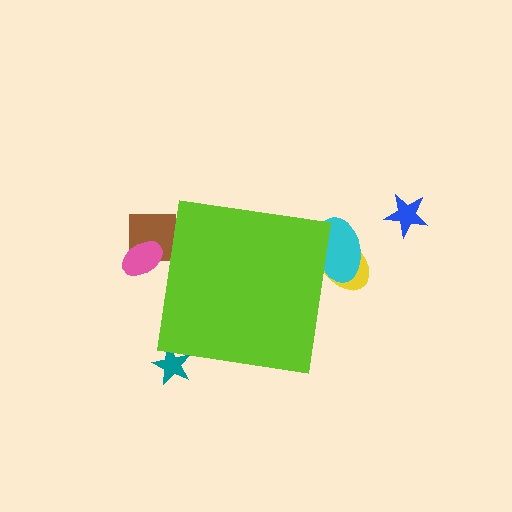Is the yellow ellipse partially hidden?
Yes, the yellow ellipse is partially hidden behind the lime square.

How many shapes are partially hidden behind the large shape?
5 shapes are partially hidden.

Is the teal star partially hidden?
Yes, the teal star is partially hidden behind the lime square.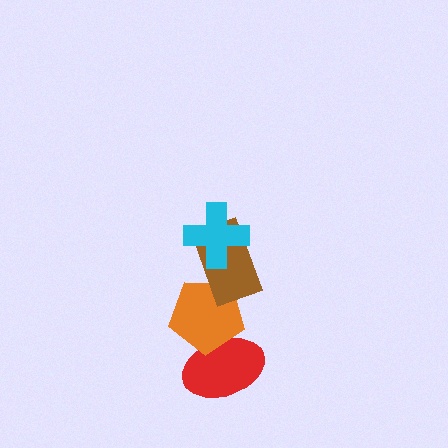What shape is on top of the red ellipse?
The orange pentagon is on top of the red ellipse.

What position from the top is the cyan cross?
The cyan cross is 1st from the top.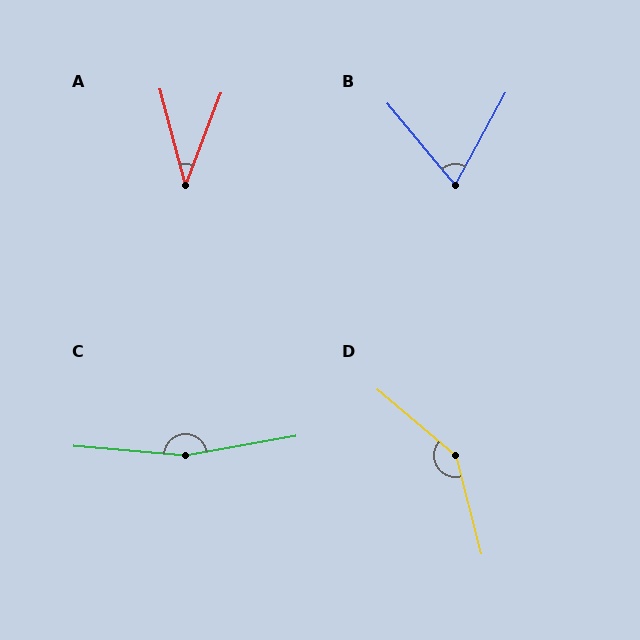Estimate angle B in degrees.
Approximately 68 degrees.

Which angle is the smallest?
A, at approximately 36 degrees.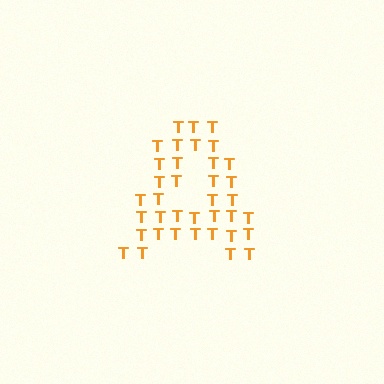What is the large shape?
The large shape is the letter A.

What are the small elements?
The small elements are letter T's.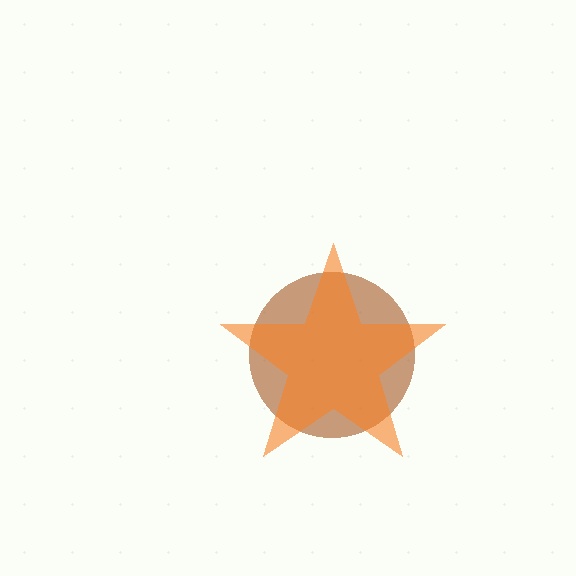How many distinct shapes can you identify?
There are 2 distinct shapes: a brown circle, an orange star.